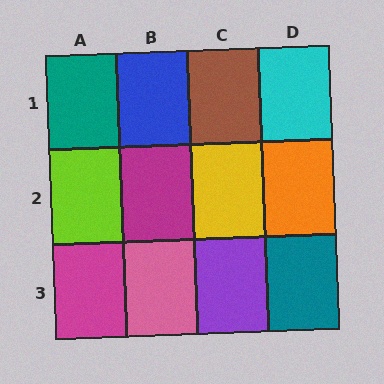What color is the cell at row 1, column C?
Brown.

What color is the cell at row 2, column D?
Orange.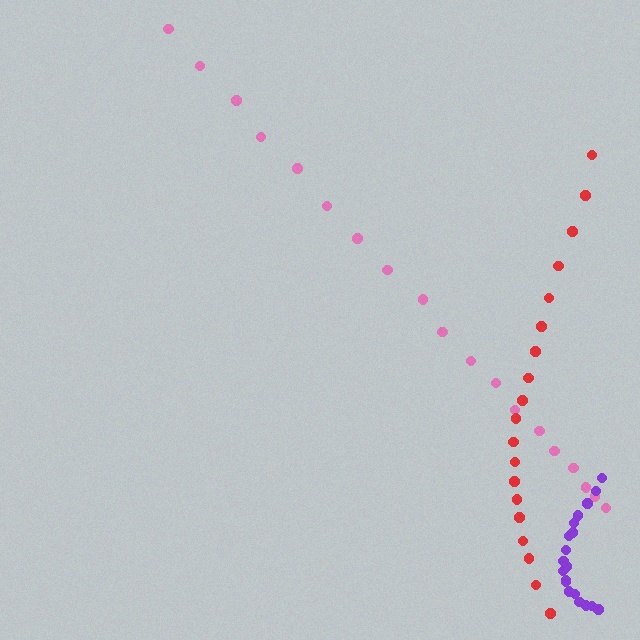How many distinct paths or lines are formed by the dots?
There are 3 distinct paths.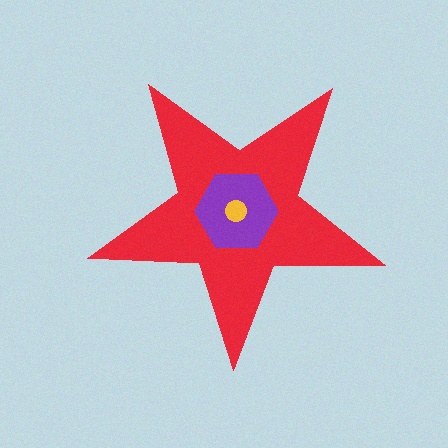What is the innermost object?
The yellow circle.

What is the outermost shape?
The red star.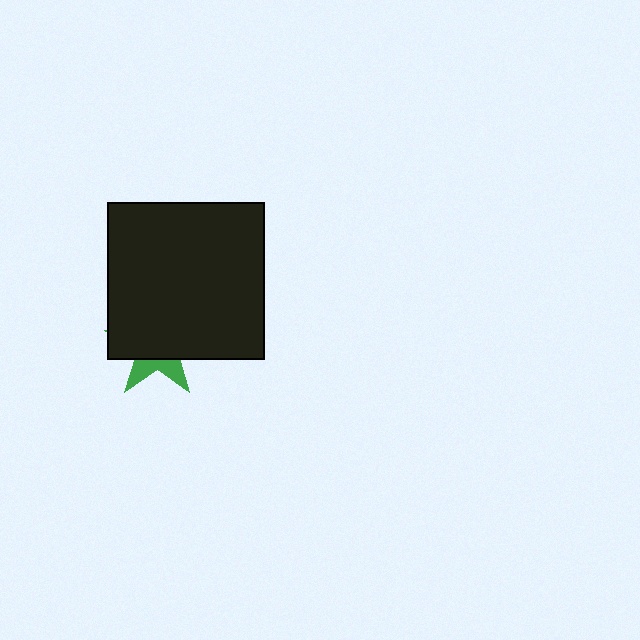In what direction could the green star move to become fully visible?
The green star could move down. That would shift it out from behind the black square entirely.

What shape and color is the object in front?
The object in front is a black square.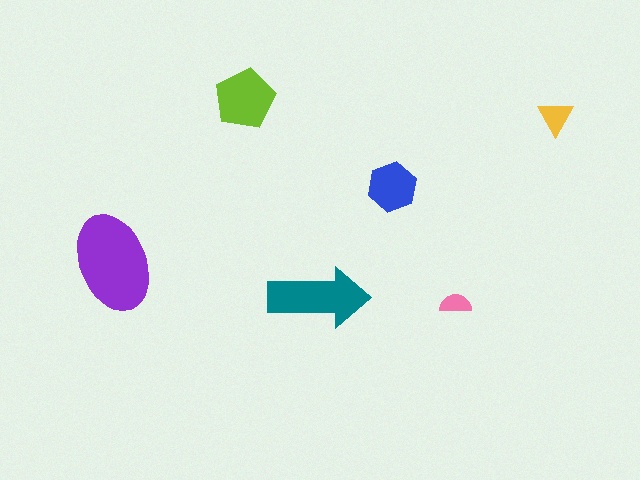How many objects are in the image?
There are 6 objects in the image.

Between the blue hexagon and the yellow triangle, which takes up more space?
The blue hexagon.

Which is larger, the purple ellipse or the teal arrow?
The purple ellipse.